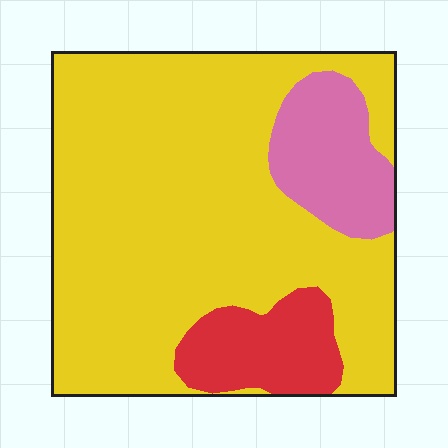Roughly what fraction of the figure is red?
Red takes up about one eighth (1/8) of the figure.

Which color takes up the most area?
Yellow, at roughly 75%.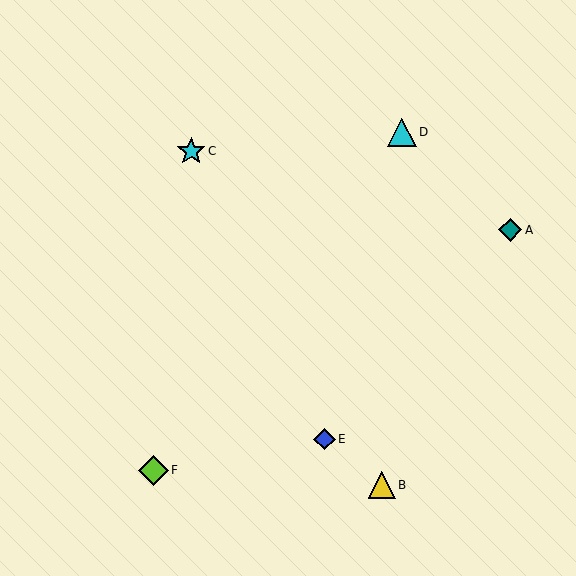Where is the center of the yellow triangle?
The center of the yellow triangle is at (382, 485).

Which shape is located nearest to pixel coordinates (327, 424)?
The blue diamond (labeled E) at (325, 439) is nearest to that location.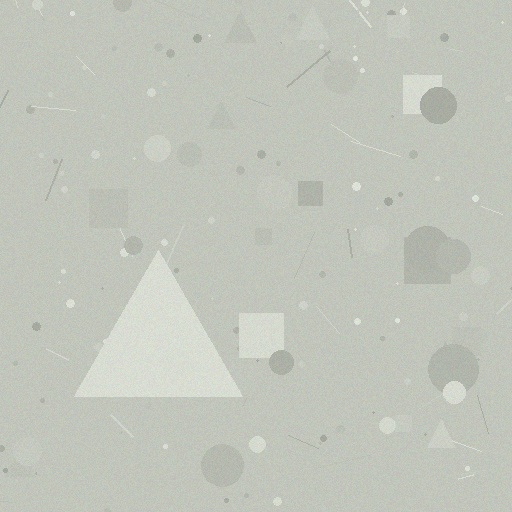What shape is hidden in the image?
A triangle is hidden in the image.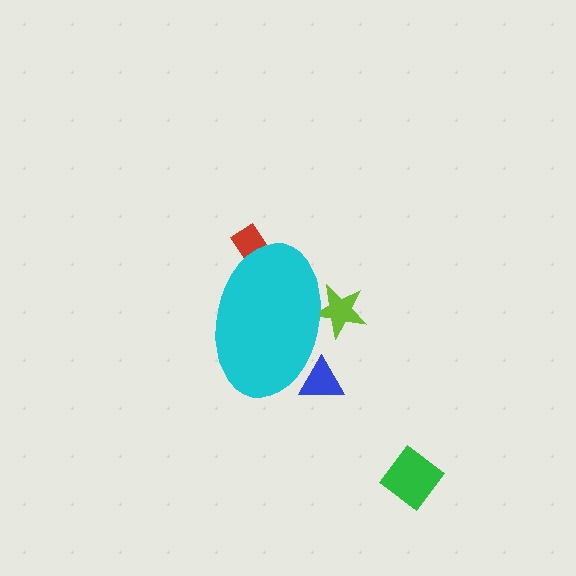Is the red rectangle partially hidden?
Yes, the red rectangle is partially hidden behind the cyan ellipse.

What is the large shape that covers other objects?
A cyan ellipse.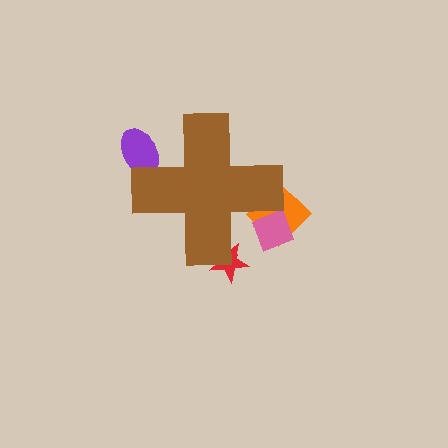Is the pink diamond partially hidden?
Yes, the pink diamond is partially hidden behind the brown cross.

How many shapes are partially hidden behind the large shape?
4 shapes are partially hidden.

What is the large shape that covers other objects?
A brown cross.